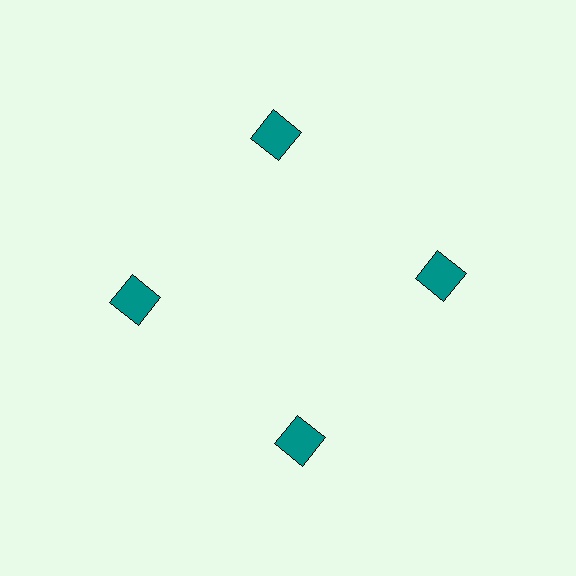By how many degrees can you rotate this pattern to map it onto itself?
The pattern maps onto itself every 90 degrees of rotation.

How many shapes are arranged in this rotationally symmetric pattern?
There are 4 shapes, arranged in 4 groups of 1.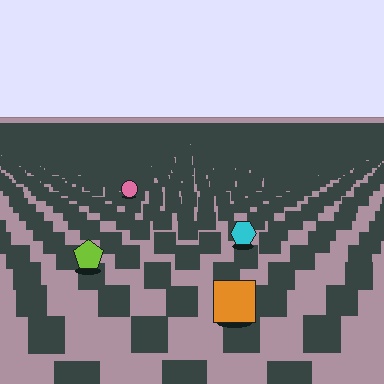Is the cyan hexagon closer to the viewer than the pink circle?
Yes. The cyan hexagon is closer — you can tell from the texture gradient: the ground texture is coarser near it.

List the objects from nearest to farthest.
From nearest to farthest: the orange square, the lime pentagon, the cyan hexagon, the pink circle.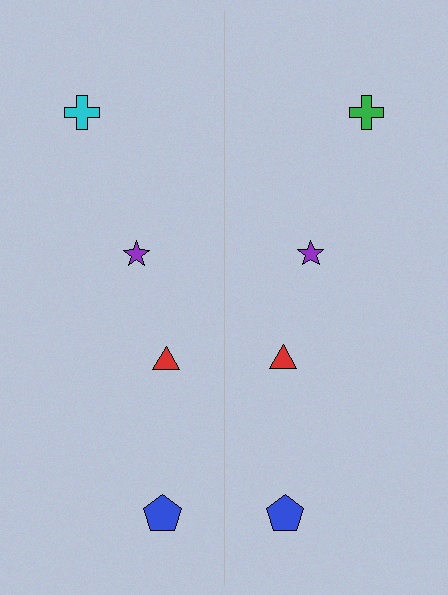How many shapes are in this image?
There are 8 shapes in this image.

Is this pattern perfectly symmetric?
No, the pattern is not perfectly symmetric. The green cross on the right side breaks the symmetry — its mirror counterpart is cyan.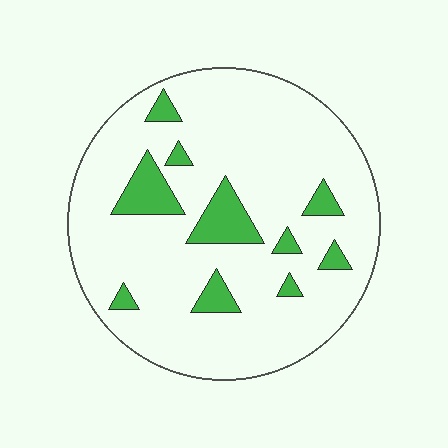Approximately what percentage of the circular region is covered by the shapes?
Approximately 15%.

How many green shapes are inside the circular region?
10.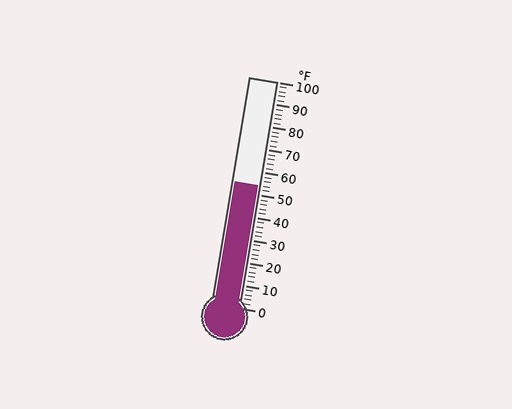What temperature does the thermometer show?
The thermometer shows approximately 54°F.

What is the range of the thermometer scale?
The thermometer scale ranges from 0°F to 100°F.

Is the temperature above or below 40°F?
The temperature is above 40°F.